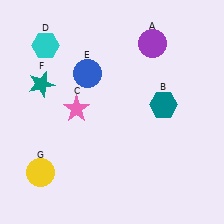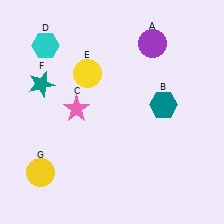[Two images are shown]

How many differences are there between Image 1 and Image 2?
There is 1 difference between the two images.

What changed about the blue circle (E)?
In Image 1, E is blue. In Image 2, it changed to yellow.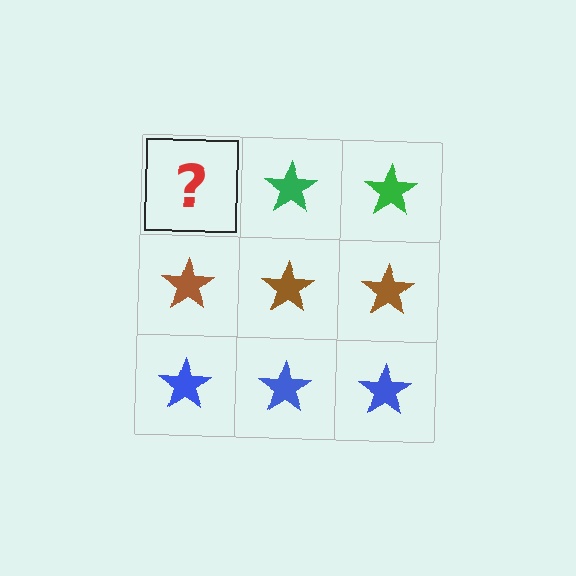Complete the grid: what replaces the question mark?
The question mark should be replaced with a green star.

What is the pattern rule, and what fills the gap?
The rule is that each row has a consistent color. The gap should be filled with a green star.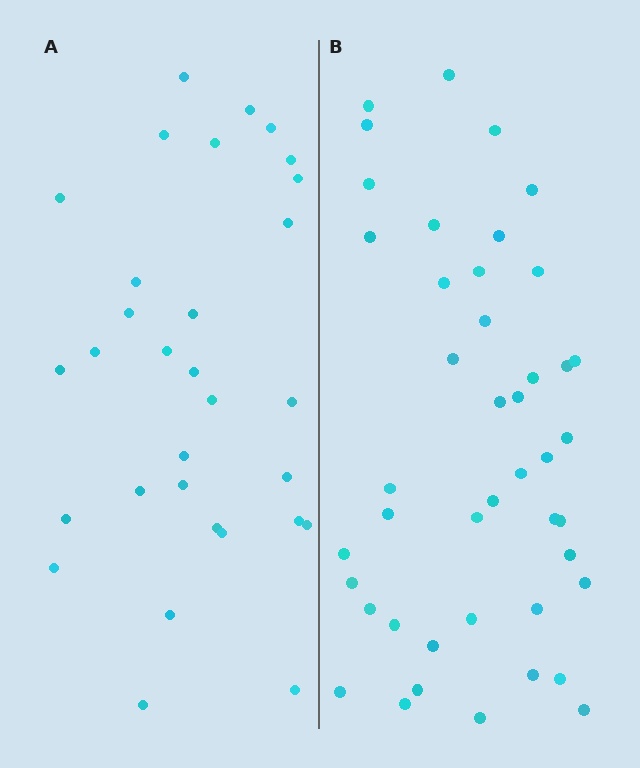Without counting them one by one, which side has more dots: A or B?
Region B (the right region) has more dots.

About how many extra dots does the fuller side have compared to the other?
Region B has approximately 15 more dots than region A.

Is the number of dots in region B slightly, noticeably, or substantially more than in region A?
Region B has noticeably more, but not dramatically so. The ratio is roughly 1.4 to 1.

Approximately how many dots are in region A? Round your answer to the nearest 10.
About 30 dots. (The exact count is 31, which rounds to 30.)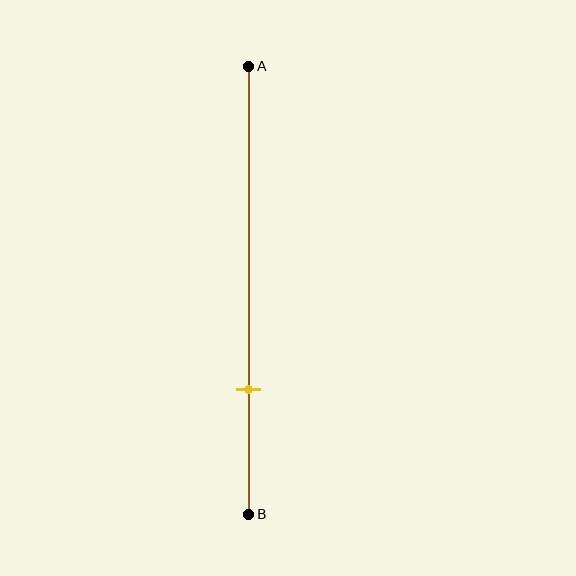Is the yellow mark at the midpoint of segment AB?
No, the mark is at about 70% from A, not at the 50% midpoint.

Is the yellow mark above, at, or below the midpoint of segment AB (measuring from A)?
The yellow mark is below the midpoint of segment AB.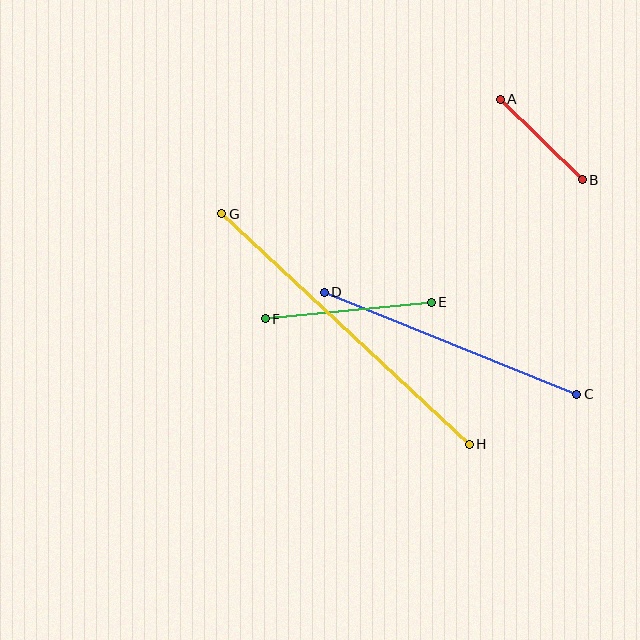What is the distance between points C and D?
The distance is approximately 272 pixels.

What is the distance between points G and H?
The distance is approximately 338 pixels.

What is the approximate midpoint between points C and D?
The midpoint is at approximately (450, 343) pixels.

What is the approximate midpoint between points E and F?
The midpoint is at approximately (348, 311) pixels.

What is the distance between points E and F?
The distance is approximately 167 pixels.